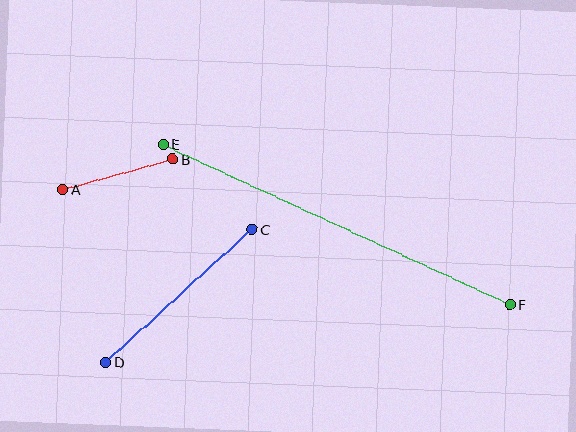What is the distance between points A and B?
The distance is approximately 114 pixels.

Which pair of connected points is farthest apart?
Points E and F are farthest apart.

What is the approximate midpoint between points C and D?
The midpoint is at approximately (179, 296) pixels.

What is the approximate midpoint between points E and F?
The midpoint is at approximately (337, 225) pixels.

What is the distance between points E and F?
The distance is approximately 382 pixels.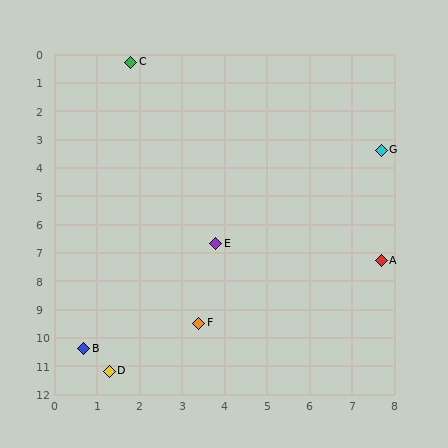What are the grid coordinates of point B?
Point B is at approximately (0.7, 10.4).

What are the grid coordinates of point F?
Point F is at approximately (3.4, 9.5).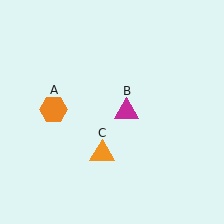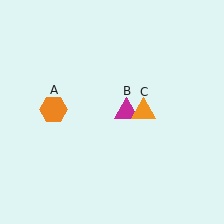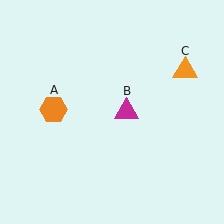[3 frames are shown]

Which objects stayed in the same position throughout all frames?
Orange hexagon (object A) and magenta triangle (object B) remained stationary.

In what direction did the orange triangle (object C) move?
The orange triangle (object C) moved up and to the right.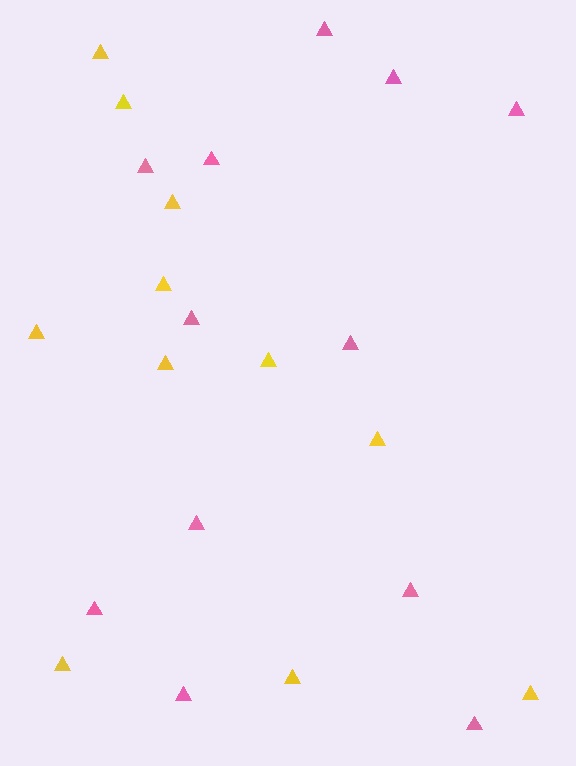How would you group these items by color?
There are 2 groups: one group of yellow triangles (11) and one group of pink triangles (12).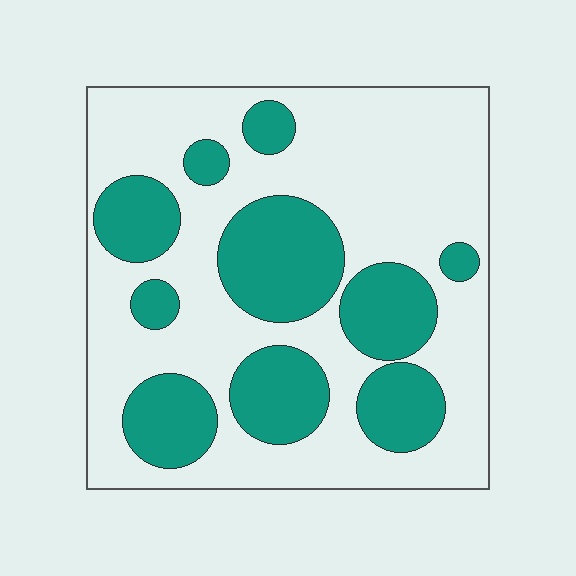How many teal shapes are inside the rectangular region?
10.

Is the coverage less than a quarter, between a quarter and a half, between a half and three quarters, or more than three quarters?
Between a quarter and a half.